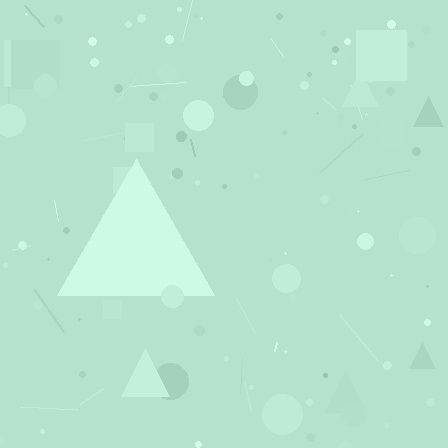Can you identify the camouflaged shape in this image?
The camouflaged shape is a triangle.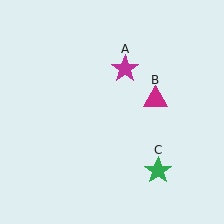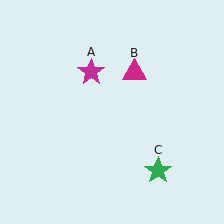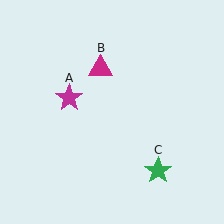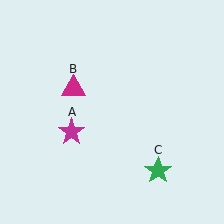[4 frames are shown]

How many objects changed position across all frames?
2 objects changed position: magenta star (object A), magenta triangle (object B).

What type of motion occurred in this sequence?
The magenta star (object A), magenta triangle (object B) rotated counterclockwise around the center of the scene.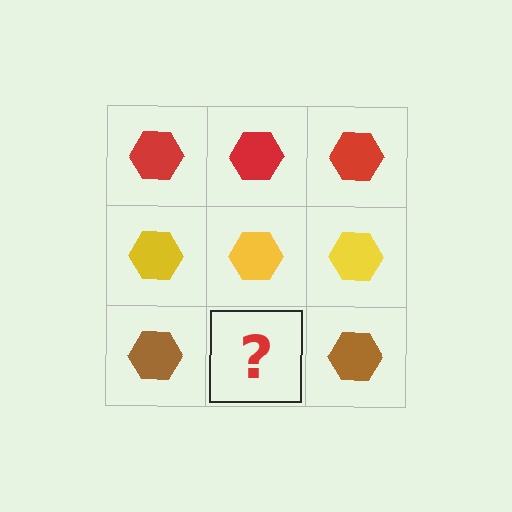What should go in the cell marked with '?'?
The missing cell should contain a brown hexagon.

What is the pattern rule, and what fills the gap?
The rule is that each row has a consistent color. The gap should be filled with a brown hexagon.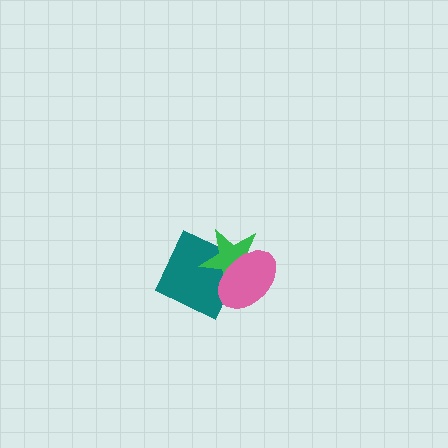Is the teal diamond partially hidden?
Yes, it is partially covered by another shape.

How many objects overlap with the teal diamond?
2 objects overlap with the teal diamond.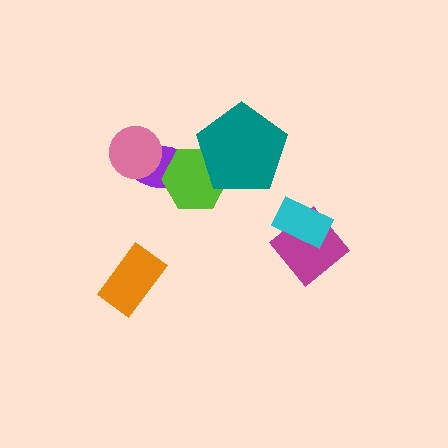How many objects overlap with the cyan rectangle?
1 object overlaps with the cyan rectangle.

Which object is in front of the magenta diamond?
The cyan rectangle is in front of the magenta diamond.